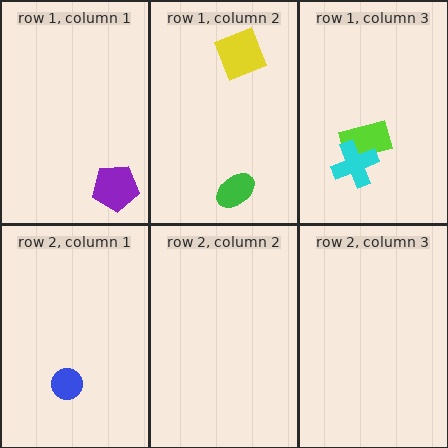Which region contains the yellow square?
The row 1, column 2 region.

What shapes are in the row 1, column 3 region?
The lime rectangle, the cyan cross.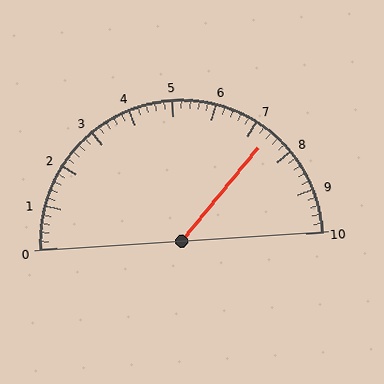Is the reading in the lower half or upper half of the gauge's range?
The reading is in the upper half of the range (0 to 10).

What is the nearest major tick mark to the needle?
The nearest major tick mark is 7.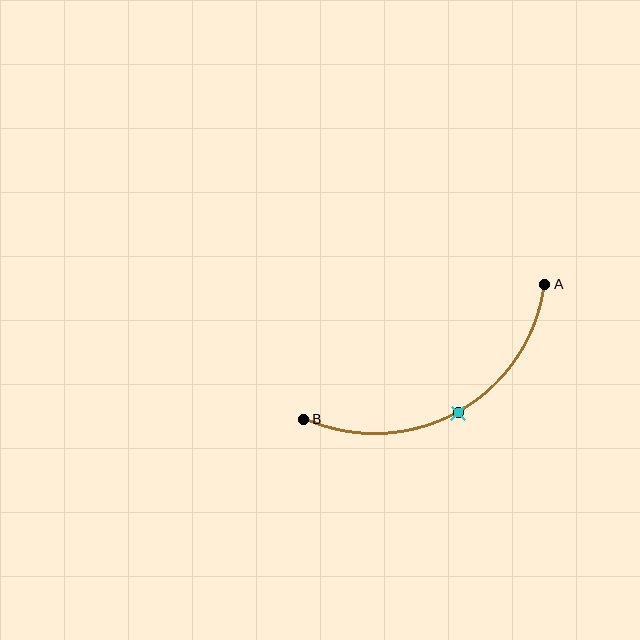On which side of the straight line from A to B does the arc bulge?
The arc bulges below the straight line connecting A and B.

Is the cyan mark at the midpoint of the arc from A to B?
Yes. The cyan mark lies on the arc at equal arc-length from both A and B — it is the arc midpoint.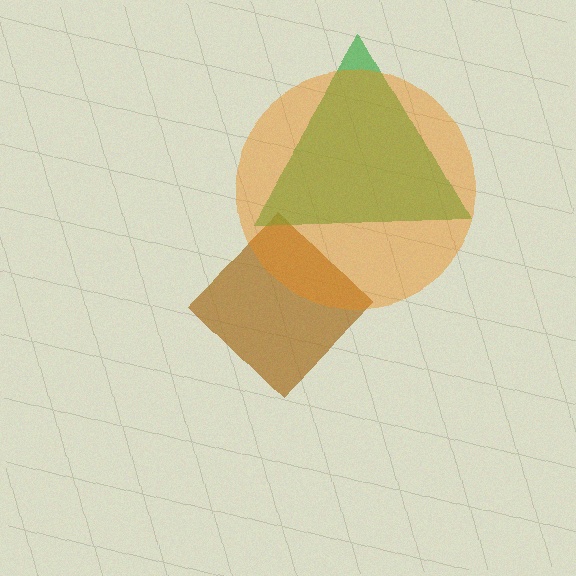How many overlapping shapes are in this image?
There are 3 overlapping shapes in the image.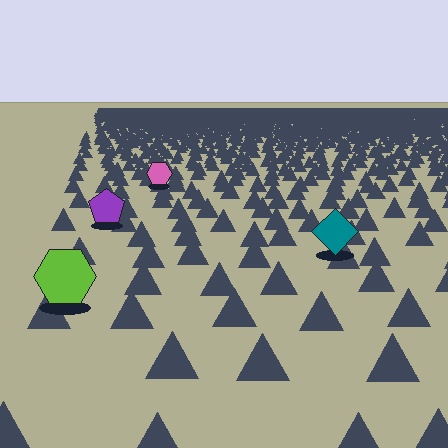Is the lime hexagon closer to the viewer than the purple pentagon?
Yes. The lime hexagon is closer — you can tell from the texture gradient: the ground texture is coarser near it.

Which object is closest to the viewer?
The lime hexagon is closest. The texture marks near it are larger and more spread out.